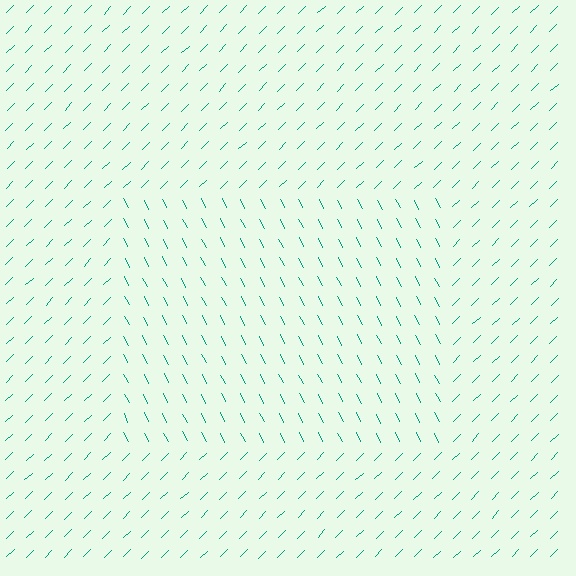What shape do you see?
I see a rectangle.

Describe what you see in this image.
The image is filled with small teal line segments. A rectangle region in the image has lines oriented differently from the surrounding lines, creating a visible texture boundary.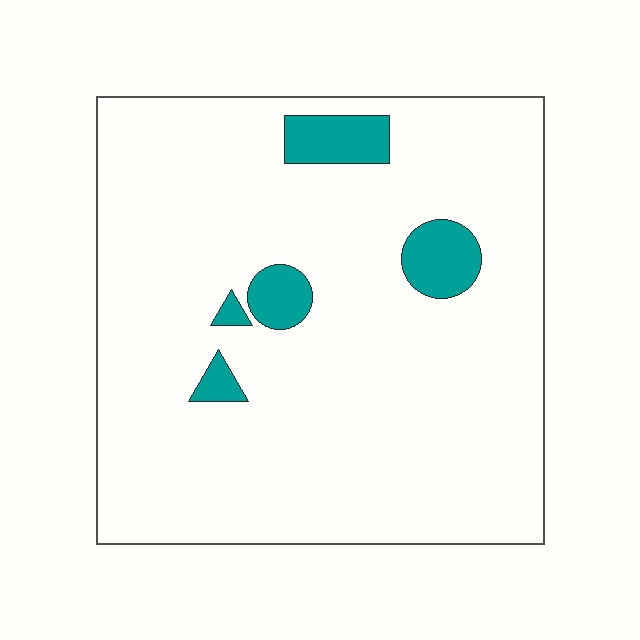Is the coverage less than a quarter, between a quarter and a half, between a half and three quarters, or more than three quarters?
Less than a quarter.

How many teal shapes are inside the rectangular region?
5.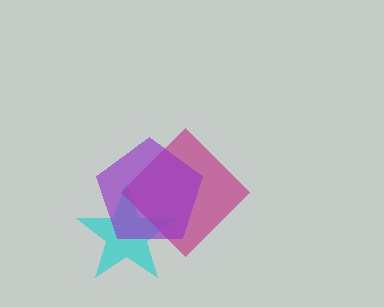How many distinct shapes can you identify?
There are 3 distinct shapes: a cyan star, a magenta diamond, a purple pentagon.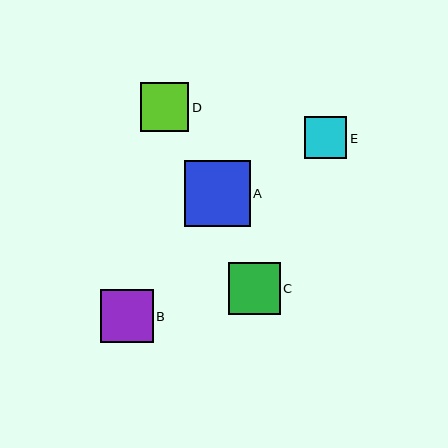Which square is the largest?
Square A is the largest with a size of approximately 66 pixels.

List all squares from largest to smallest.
From largest to smallest: A, B, C, D, E.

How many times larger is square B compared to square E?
Square B is approximately 1.2 times the size of square E.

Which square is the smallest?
Square E is the smallest with a size of approximately 43 pixels.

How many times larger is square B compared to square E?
Square B is approximately 1.2 times the size of square E.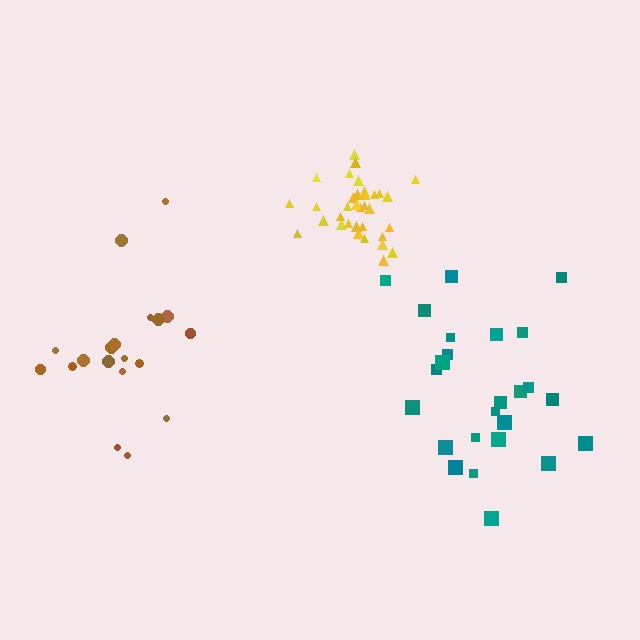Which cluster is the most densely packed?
Yellow.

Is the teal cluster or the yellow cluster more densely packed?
Yellow.